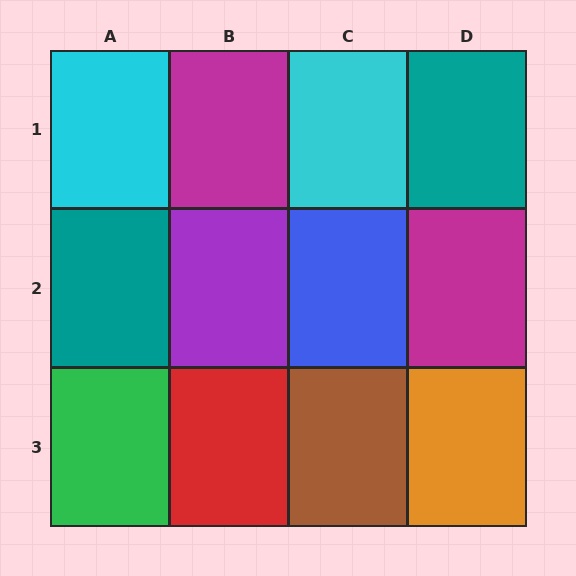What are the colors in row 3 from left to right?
Green, red, brown, orange.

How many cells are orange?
1 cell is orange.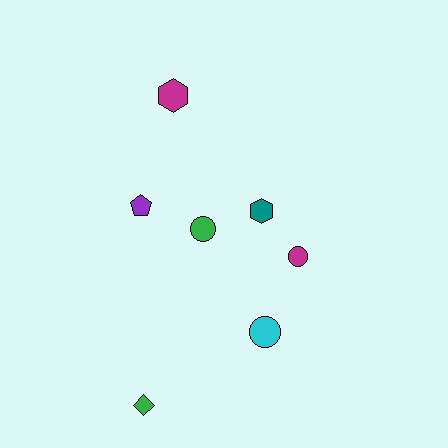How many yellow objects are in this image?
There are no yellow objects.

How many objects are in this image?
There are 7 objects.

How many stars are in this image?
There are no stars.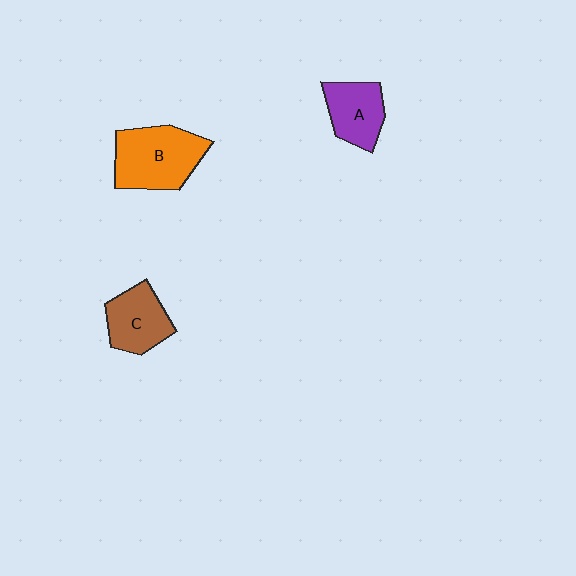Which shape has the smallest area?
Shape A (purple).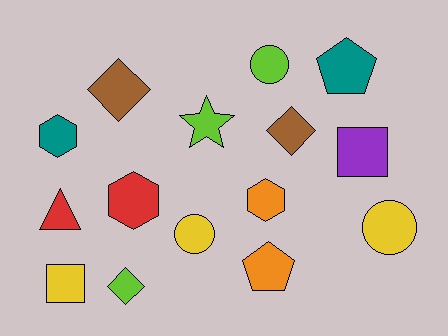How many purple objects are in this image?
There is 1 purple object.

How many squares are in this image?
There are 2 squares.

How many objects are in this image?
There are 15 objects.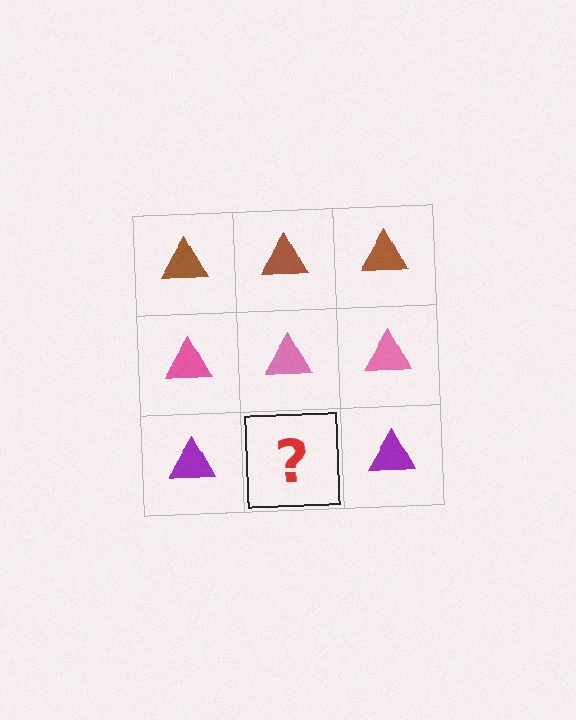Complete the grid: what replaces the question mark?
The question mark should be replaced with a purple triangle.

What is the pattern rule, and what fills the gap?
The rule is that each row has a consistent color. The gap should be filled with a purple triangle.